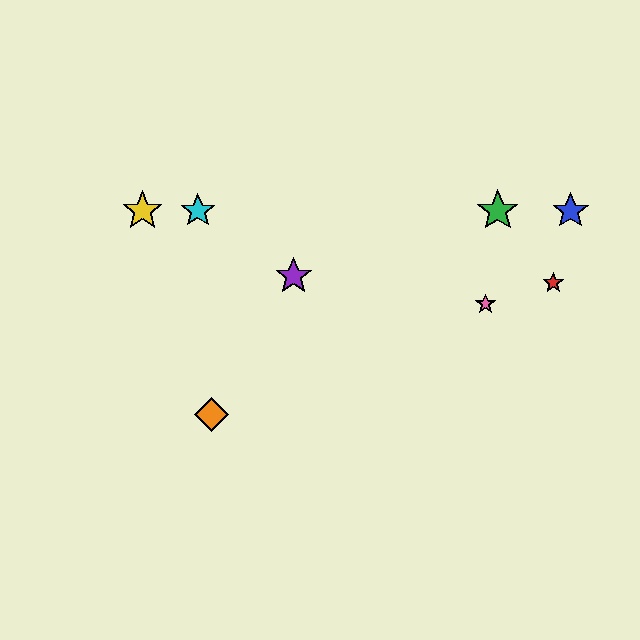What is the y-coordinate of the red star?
The red star is at y≈283.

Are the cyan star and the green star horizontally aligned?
Yes, both are at y≈211.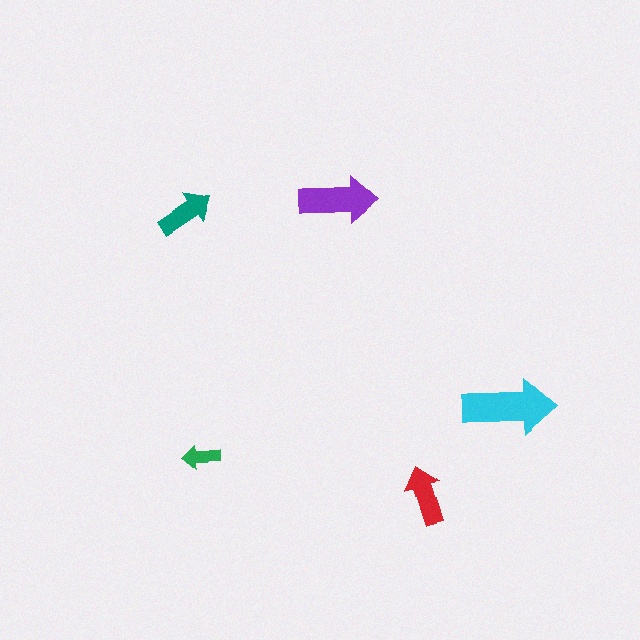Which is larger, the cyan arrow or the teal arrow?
The cyan one.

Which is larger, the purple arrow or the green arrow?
The purple one.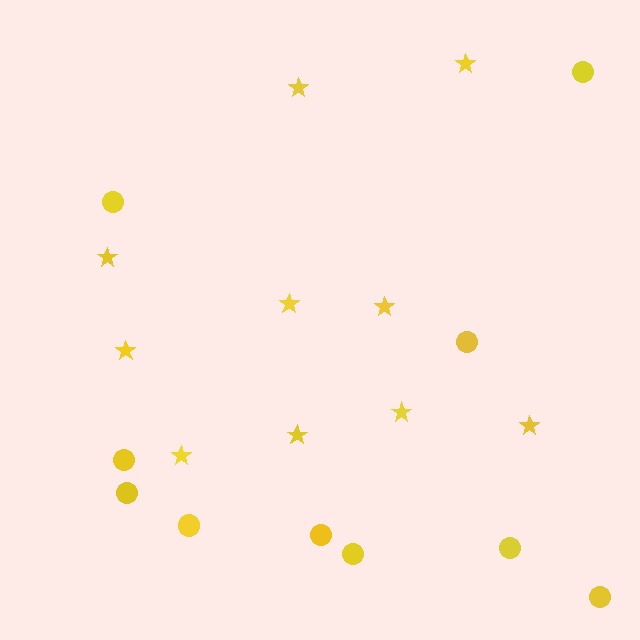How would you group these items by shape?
There are 2 groups: one group of circles (10) and one group of stars (10).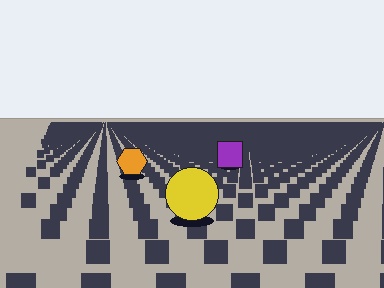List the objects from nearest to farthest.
From nearest to farthest: the yellow circle, the orange hexagon, the purple square.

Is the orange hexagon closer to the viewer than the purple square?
Yes. The orange hexagon is closer — you can tell from the texture gradient: the ground texture is coarser near it.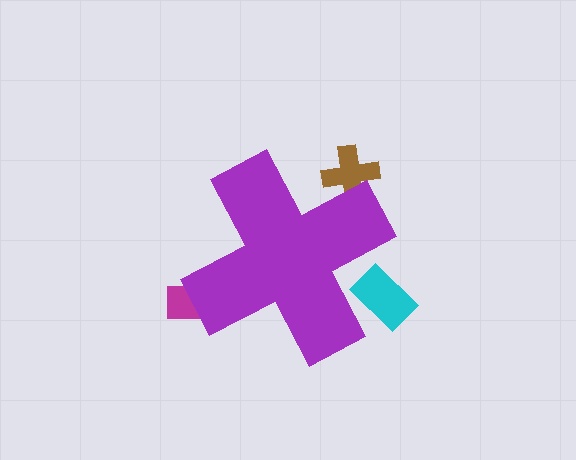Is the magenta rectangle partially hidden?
Yes, the magenta rectangle is partially hidden behind the purple cross.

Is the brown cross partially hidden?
Yes, the brown cross is partially hidden behind the purple cross.